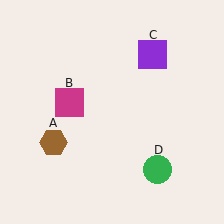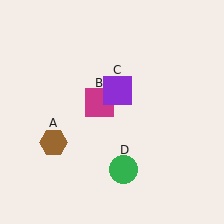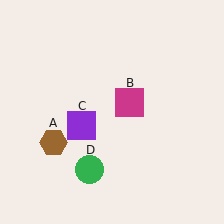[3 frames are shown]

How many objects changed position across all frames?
3 objects changed position: magenta square (object B), purple square (object C), green circle (object D).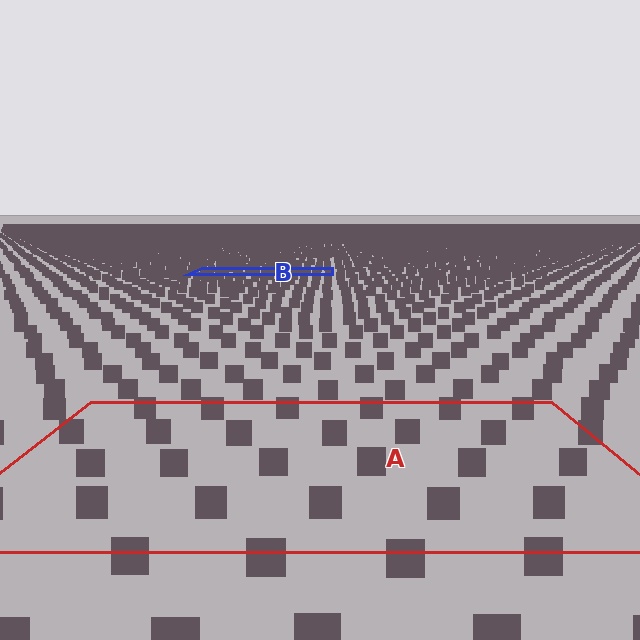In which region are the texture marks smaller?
The texture marks are smaller in region B, because it is farther away.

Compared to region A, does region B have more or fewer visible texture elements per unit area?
Region B has more texture elements per unit area — they are packed more densely because it is farther away.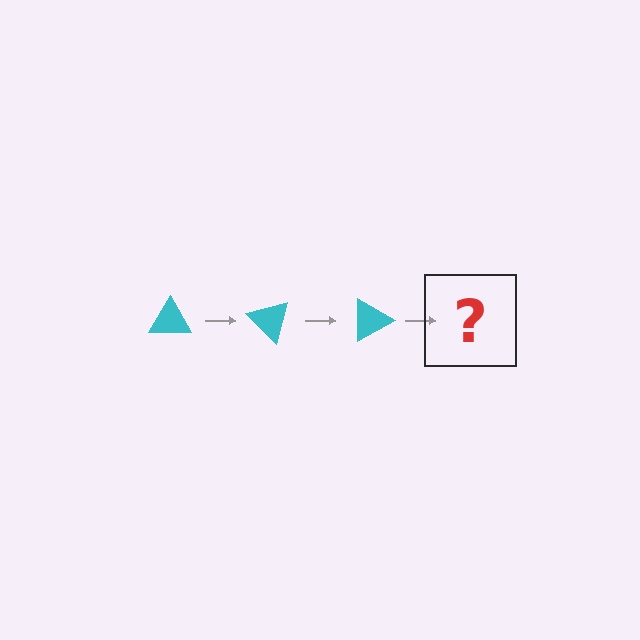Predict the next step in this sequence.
The next step is a cyan triangle rotated 135 degrees.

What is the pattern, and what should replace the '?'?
The pattern is that the triangle rotates 45 degrees each step. The '?' should be a cyan triangle rotated 135 degrees.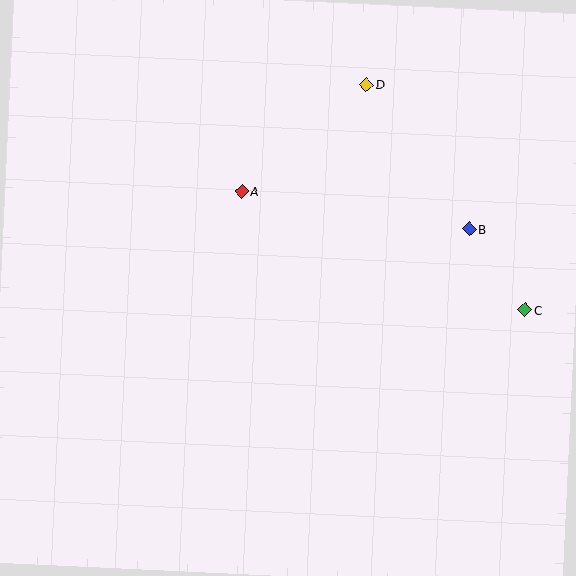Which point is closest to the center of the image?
Point A at (242, 191) is closest to the center.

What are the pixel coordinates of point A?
Point A is at (242, 191).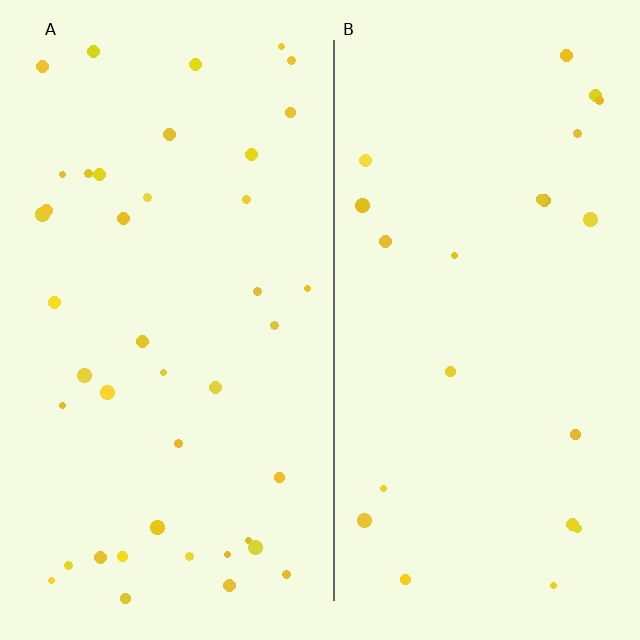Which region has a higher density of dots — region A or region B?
A (the left).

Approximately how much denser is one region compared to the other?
Approximately 1.9× — region A over region B.